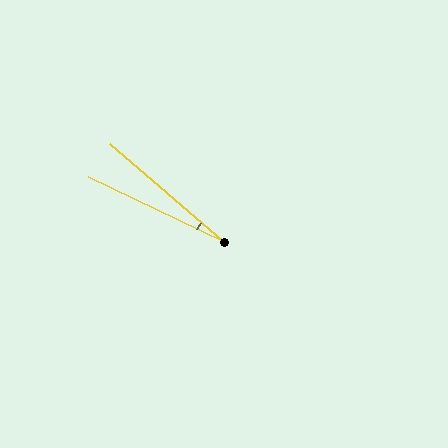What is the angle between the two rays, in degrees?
Approximately 15 degrees.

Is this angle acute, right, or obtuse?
It is acute.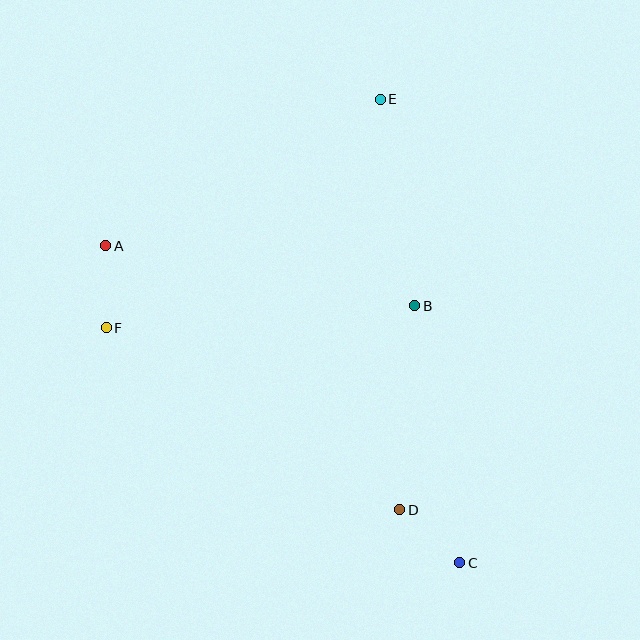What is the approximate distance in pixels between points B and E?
The distance between B and E is approximately 210 pixels.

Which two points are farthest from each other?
Points A and C are farthest from each other.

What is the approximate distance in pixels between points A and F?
The distance between A and F is approximately 82 pixels.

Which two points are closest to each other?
Points C and D are closest to each other.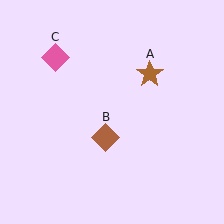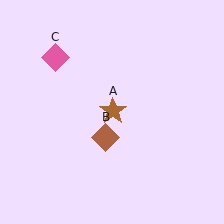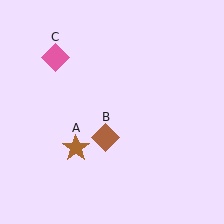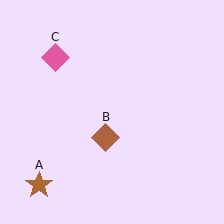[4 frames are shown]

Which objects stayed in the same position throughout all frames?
Brown diamond (object B) and pink diamond (object C) remained stationary.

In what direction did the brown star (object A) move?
The brown star (object A) moved down and to the left.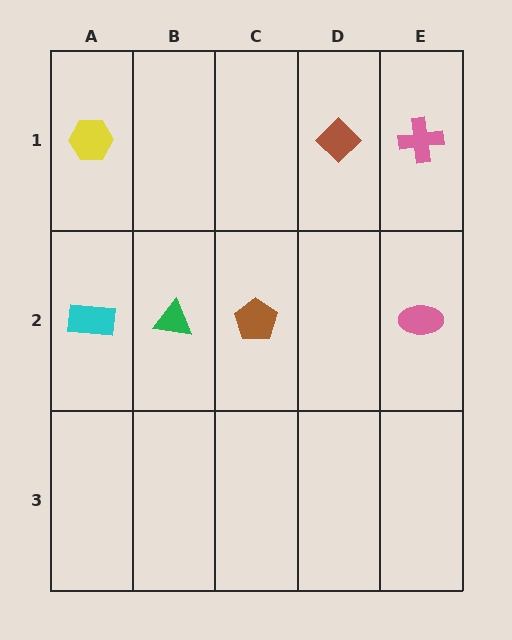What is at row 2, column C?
A brown pentagon.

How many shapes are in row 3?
0 shapes.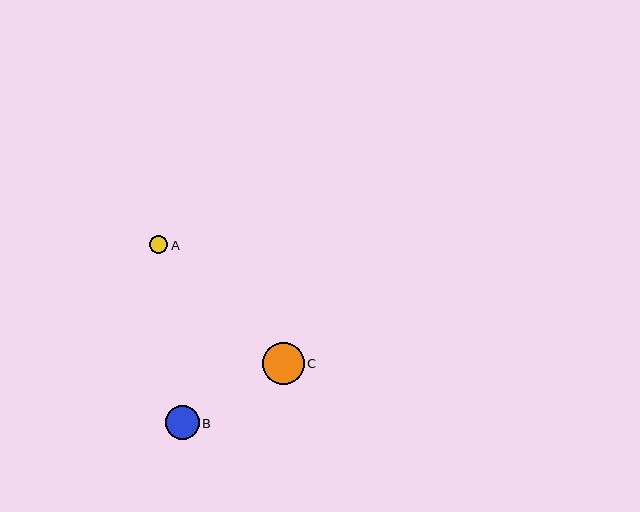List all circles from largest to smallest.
From largest to smallest: C, B, A.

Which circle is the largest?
Circle C is the largest with a size of approximately 41 pixels.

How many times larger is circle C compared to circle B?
Circle C is approximately 1.2 times the size of circle B.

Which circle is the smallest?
Circle A is the smallest with a size of approximately 18 pixels.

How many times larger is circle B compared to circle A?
Circle B is approximately 1.9 times the size of circle A.